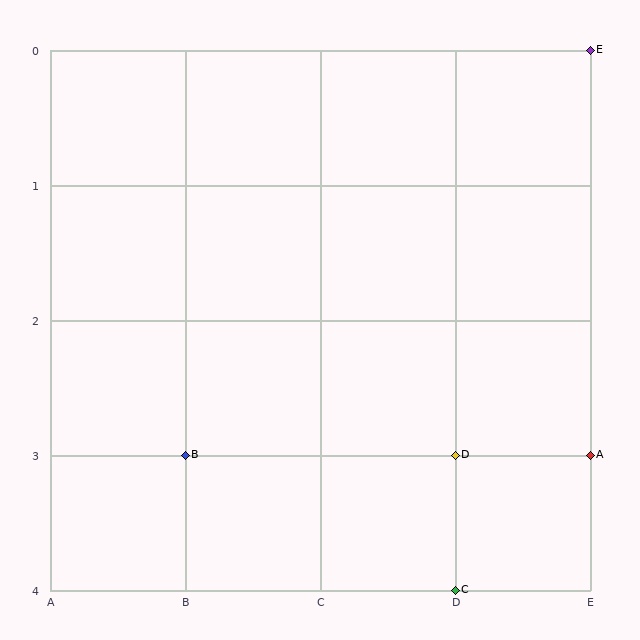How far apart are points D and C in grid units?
Points D and C are 1 row apart.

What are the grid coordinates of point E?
Point E is at grid coordinates (E, 0).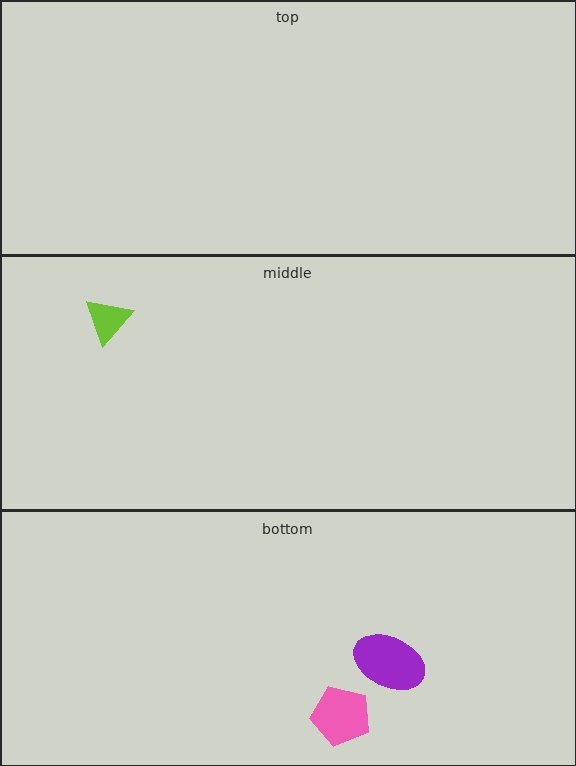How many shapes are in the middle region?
1.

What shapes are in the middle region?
The lime triangle.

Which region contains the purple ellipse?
The bottom region.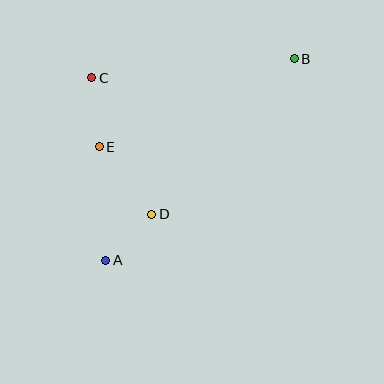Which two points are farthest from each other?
Points A and B are farthest from each other.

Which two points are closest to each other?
Points A and D are closest to each other.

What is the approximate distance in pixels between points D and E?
The distance between D and E is approximately 86 pixels.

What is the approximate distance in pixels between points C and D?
The distance between C and D is approximately 149 pixels.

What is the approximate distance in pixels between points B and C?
The distance between B and C is approximately 203 pixels.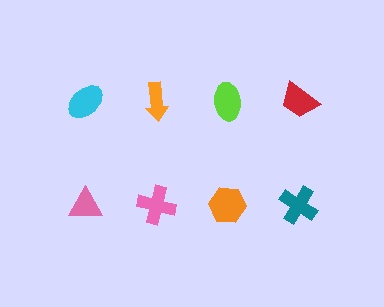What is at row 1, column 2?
An orange arrow.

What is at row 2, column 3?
An orange hexagon.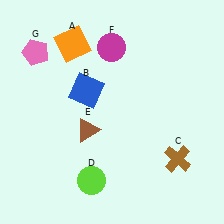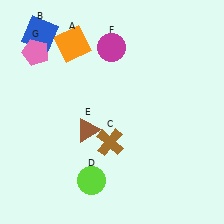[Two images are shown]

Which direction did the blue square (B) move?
The blue square (B) moved up.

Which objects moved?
The objects that moved are: the blue square (B), the brown cross (C).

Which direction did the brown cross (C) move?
The brown cross (C) moved left.